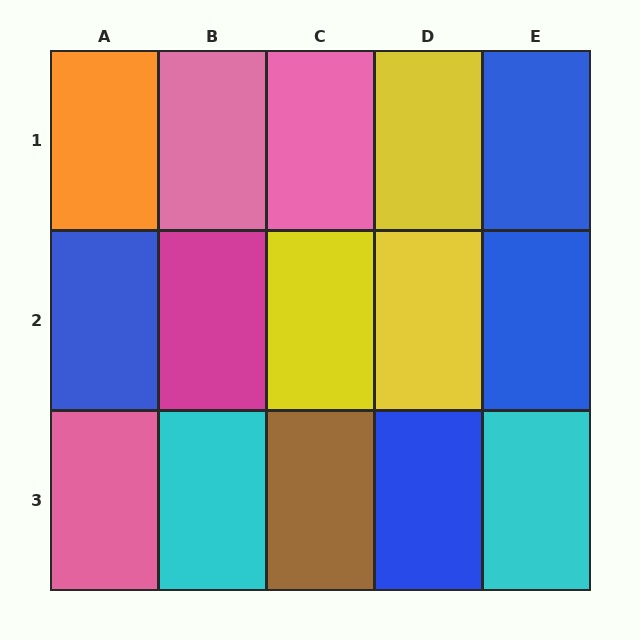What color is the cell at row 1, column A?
Orange.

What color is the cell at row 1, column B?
Pink.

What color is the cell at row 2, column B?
Magenta.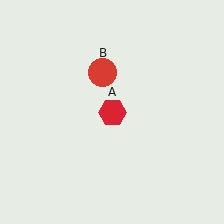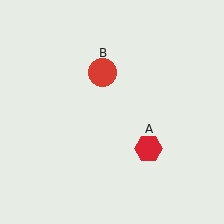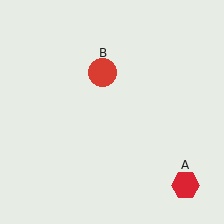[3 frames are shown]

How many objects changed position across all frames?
1 object changed position: red hexagon (object A).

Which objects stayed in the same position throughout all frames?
Red circle (object B) remained stationary.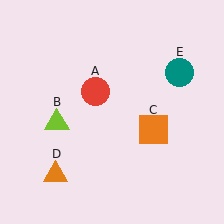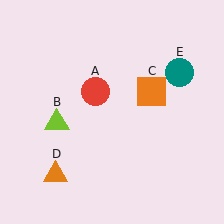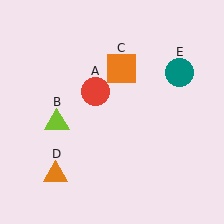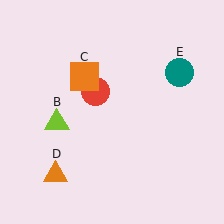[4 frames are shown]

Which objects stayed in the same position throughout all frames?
Red circle (object A) and lime triangle (object B) and orange triangle (object D) and teal circle (object E) remained stationary.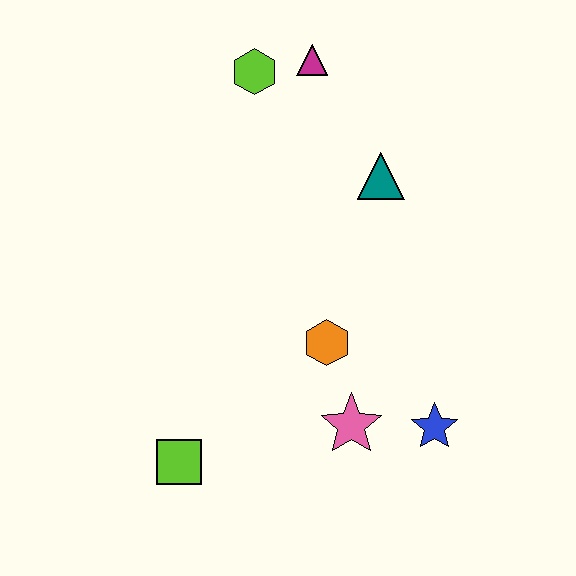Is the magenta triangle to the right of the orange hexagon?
No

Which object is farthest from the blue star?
The lime hexagon is farthest from the blue star.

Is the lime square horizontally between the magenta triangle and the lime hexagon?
No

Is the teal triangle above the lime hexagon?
No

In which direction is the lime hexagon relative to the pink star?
The lime hexagon is above the pink star.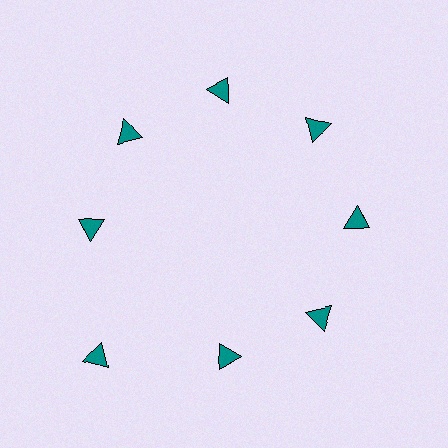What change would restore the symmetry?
The symmetry would be restored by moving it inward, back onto the ring so that all 8 triangles sit at equal angles and equal distance from the center.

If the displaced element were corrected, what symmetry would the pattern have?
It would have 8-fold rotational symmetry — the pattern would map onto itself every 45 degrees.